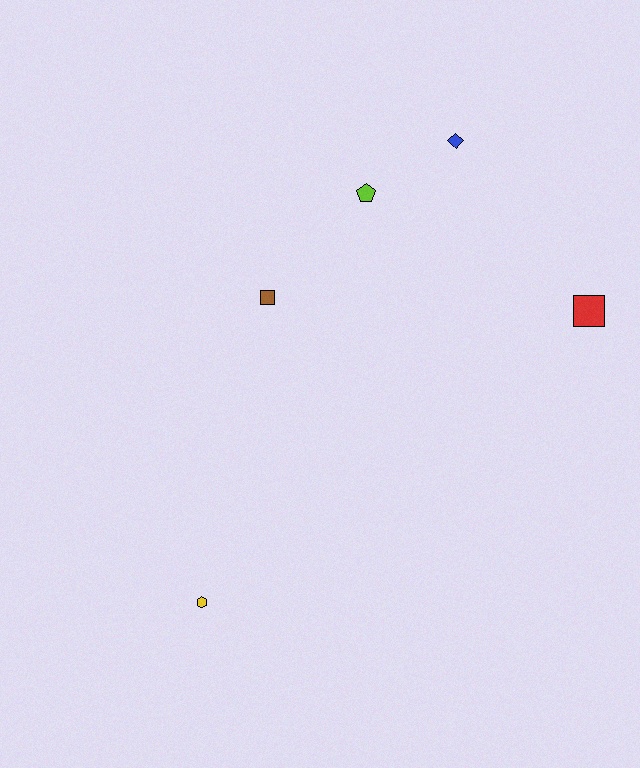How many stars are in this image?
There are no stars.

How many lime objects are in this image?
There is 1 lime object.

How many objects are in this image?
There are 5 objects.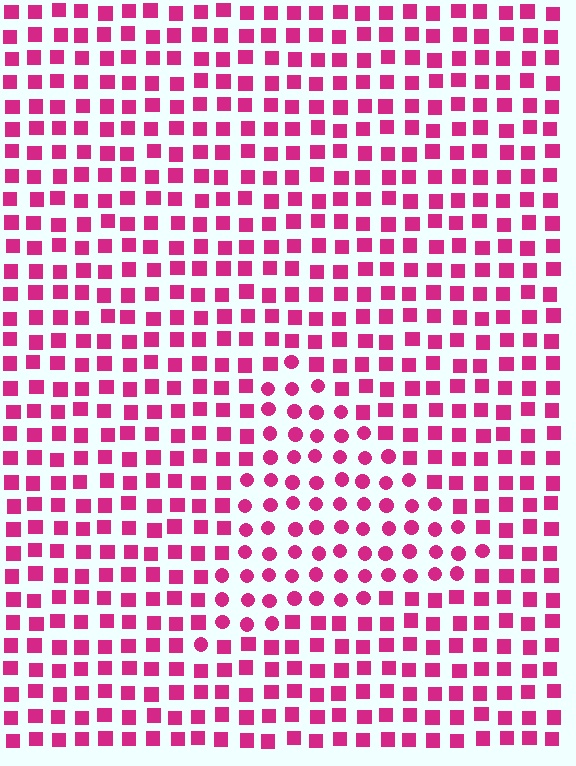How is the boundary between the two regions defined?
The boundary is defined by a change in element shape: circles inside vs. squares outside. All elements share the same color and spacing.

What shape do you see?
I see a triangle.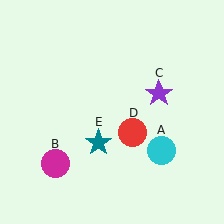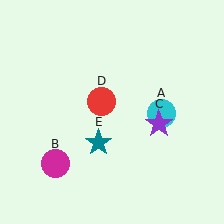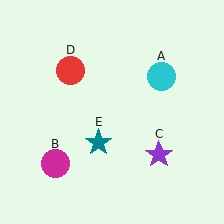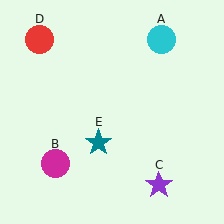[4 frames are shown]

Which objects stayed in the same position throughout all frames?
Magenta circle (object B) and teal star (object E) remained stationary.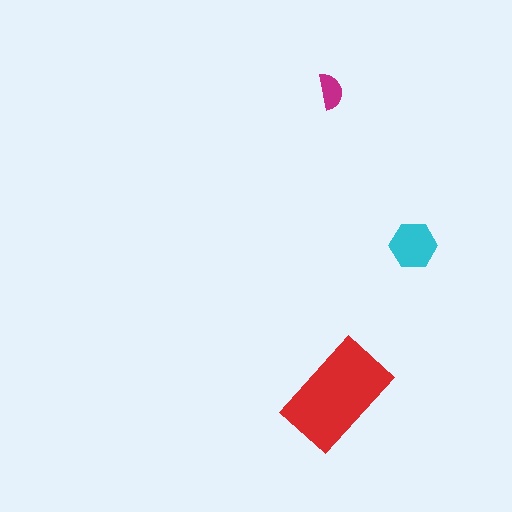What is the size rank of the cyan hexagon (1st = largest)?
2nd.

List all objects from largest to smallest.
The red rectangle, the cyan hexagon, the magenta semicircle.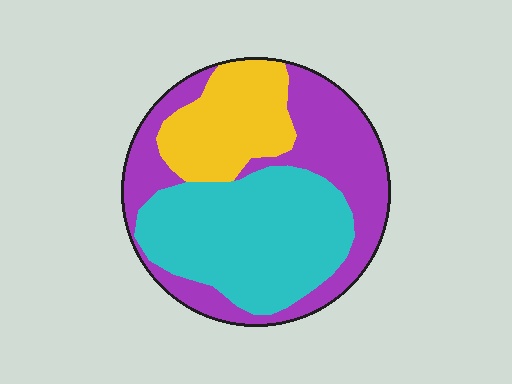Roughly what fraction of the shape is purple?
Purple covers around 40% of the shape.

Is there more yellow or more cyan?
Cyan.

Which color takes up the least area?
Yellow, at roughly 20%.